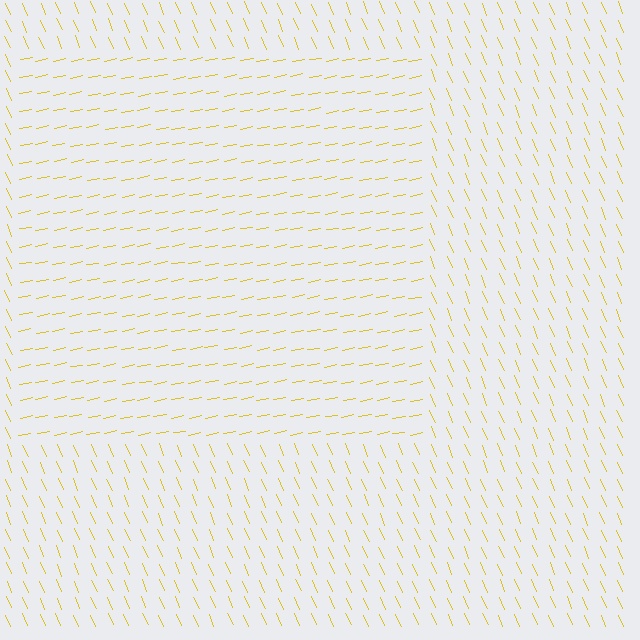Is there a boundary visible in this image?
Yes, there is a texture boundary formed by a change in line orientation.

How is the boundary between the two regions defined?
The boundary is defined purely by a change in line orientation (approximately 78 degrees difference). All lines are the same color and thickness.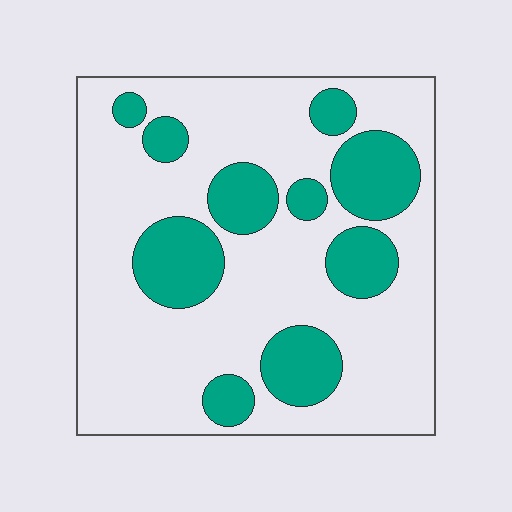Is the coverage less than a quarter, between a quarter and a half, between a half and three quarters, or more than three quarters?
Between a quarter and a half.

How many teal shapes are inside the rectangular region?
10.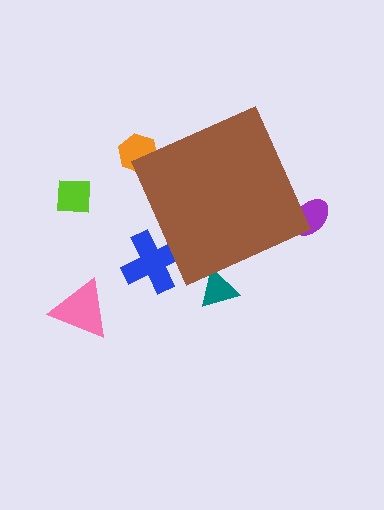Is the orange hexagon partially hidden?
Yes, the orange hexagon is partially hidden behind the brown diamond.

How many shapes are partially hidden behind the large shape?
4 shapes are partially hidden.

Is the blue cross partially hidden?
Yes, the blue cross is partially hidden behind the brown diamond.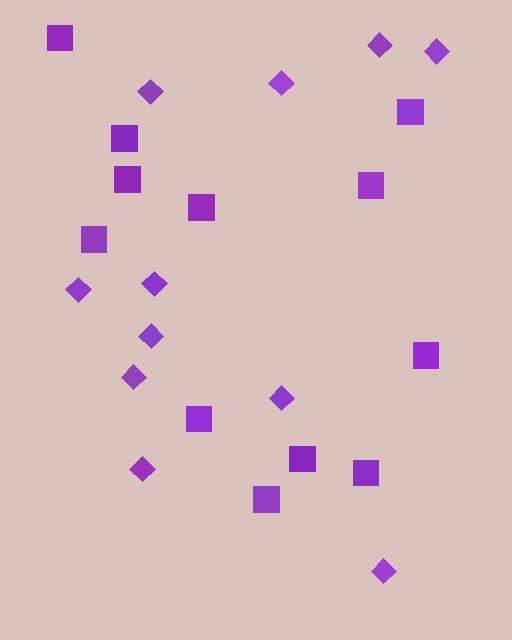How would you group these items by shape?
There are 2 groups: one group of diamonds (11) and one group of squares (12).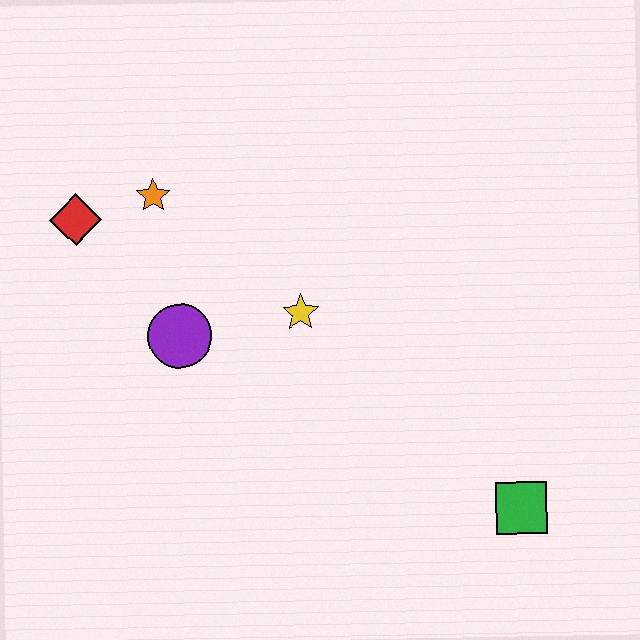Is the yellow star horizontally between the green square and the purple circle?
Yes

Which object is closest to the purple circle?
The yellow star is closest to the purple circle.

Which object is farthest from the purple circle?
The green square is farthest from the purple circle.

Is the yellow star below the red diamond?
Yes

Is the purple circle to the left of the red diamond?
No